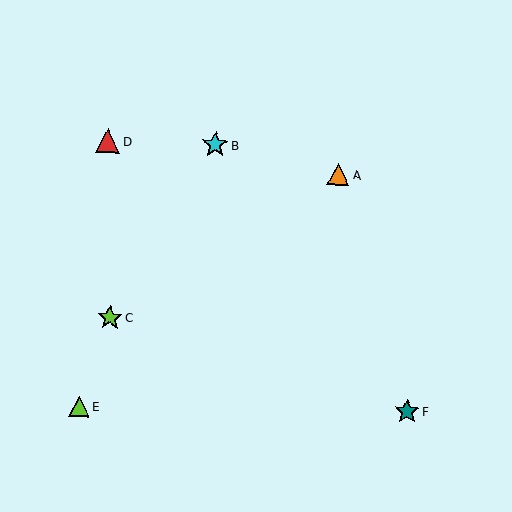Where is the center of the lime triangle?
The center of the lime triangle is at (79, 406).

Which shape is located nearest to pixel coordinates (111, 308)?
The lime star (labeled C) at (110, 318) is nearest to that location.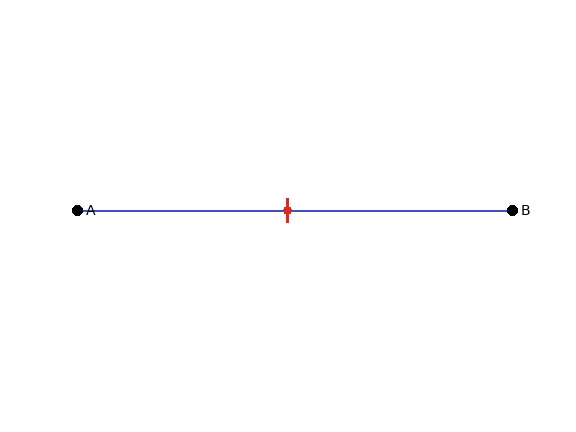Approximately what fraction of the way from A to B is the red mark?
The red mark is approximately 50% of the way from A to B.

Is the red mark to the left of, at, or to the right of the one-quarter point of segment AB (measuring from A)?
The red mark is to the right of the one-quarter point of segment AB.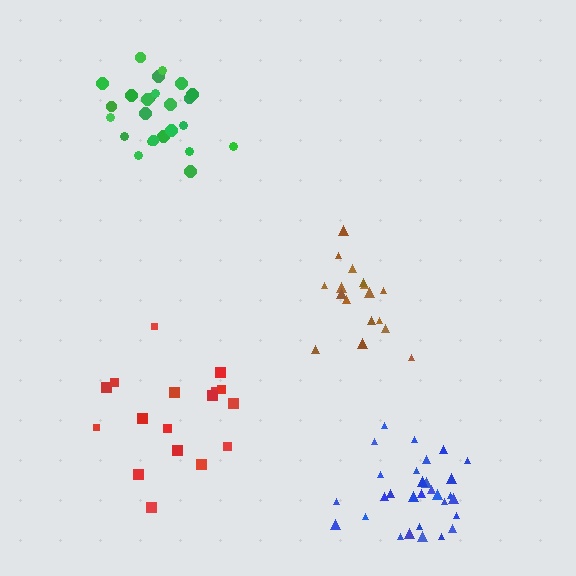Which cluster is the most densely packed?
Blue.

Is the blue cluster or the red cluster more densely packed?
Blue.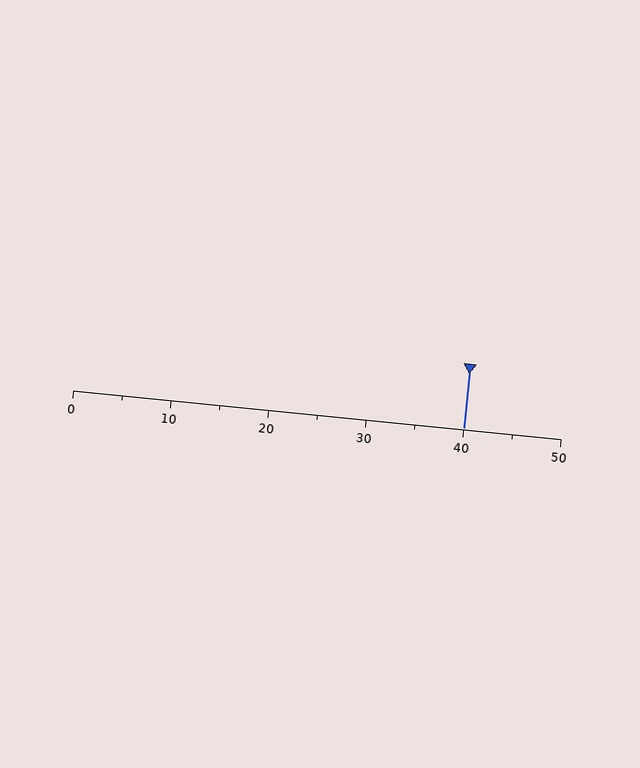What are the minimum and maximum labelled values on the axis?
The axis runs from 0 to 50.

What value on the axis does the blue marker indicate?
The marker indicates approximately 40.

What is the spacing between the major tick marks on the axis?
The major ticks are spaced 10 apart.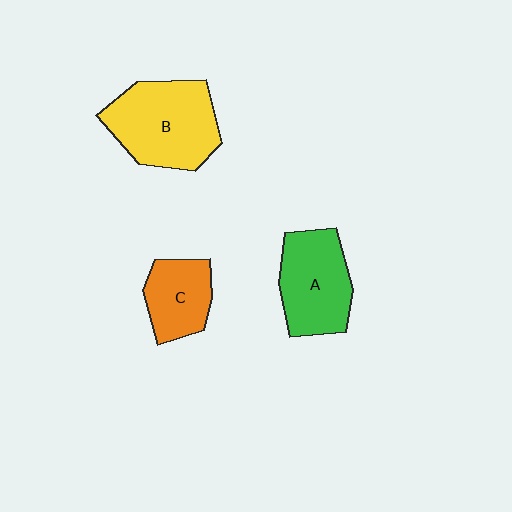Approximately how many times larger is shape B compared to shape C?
Approximately 1.8 times.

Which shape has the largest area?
Shape B (yellow).